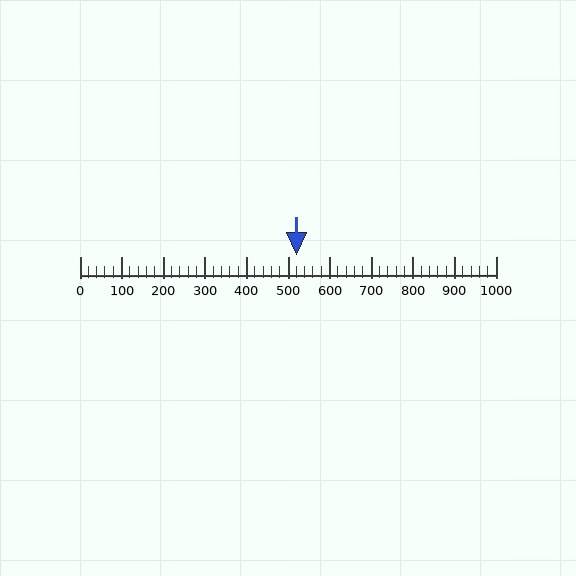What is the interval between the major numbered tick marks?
The major tick marks are spaced 100 units apart.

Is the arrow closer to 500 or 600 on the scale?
The arrow is closer to 500.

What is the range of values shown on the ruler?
The ruler shows values from 0 to 1000.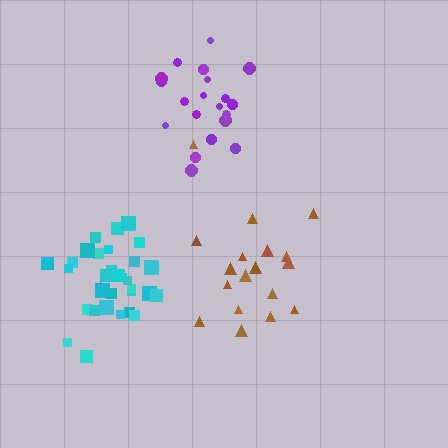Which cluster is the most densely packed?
Cyan.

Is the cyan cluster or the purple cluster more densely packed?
Cyan.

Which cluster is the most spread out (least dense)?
Brown.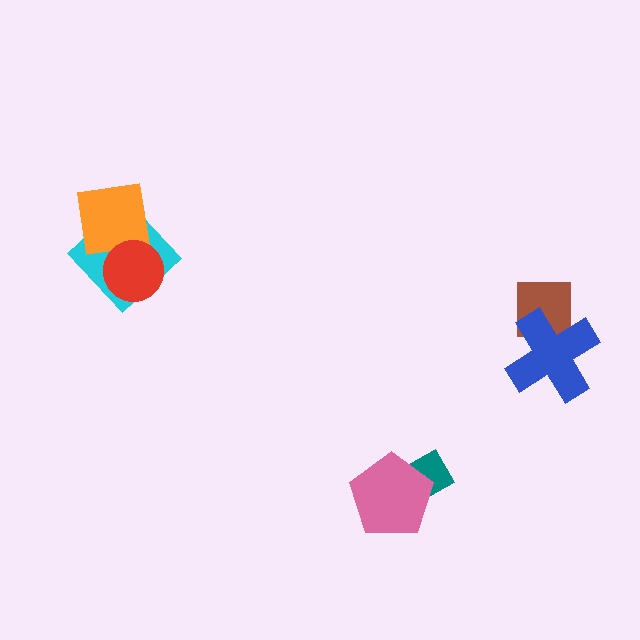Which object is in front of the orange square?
The red circle is in front of the orange square.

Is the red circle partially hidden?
No, no other shape covers it.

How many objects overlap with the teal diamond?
1 object overlaps with the teal diamond.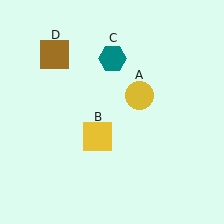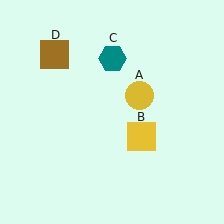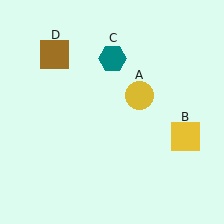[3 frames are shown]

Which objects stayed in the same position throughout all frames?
Yellow circle (object A) and teal hexagon (object C) and brown square (object D) remained stationary.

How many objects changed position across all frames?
1 object changed position: yellow square (object B).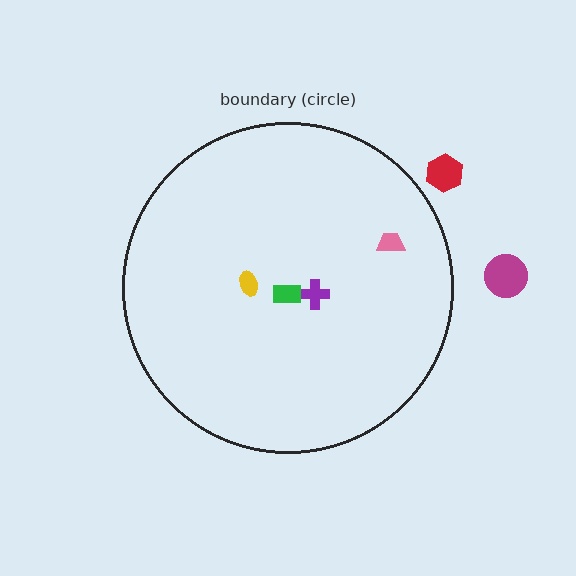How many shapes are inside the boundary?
4 inside, 2 outside.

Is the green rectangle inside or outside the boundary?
Inside.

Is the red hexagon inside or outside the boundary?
Outside.